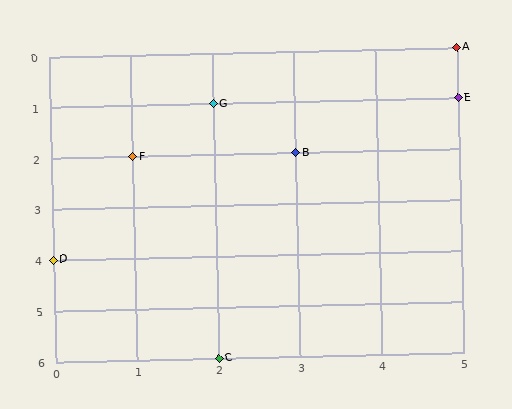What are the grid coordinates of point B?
Point B is at grid coordinates (3, 2).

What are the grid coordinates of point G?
Point G is at grid coordinates (2, 1).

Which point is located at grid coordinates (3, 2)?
Point B is at (3, 2).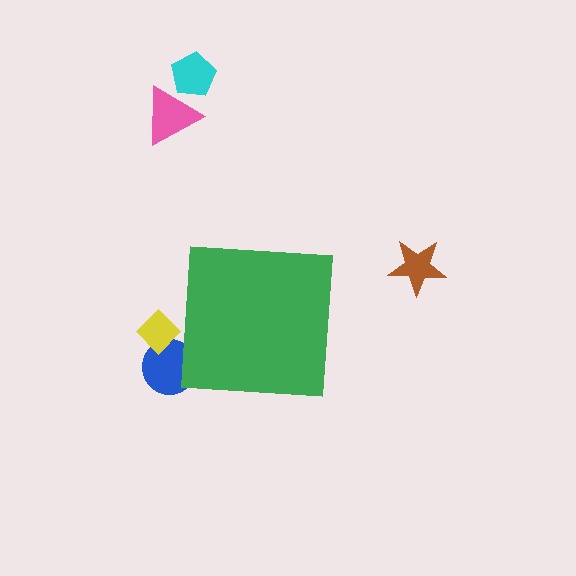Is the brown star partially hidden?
No, the brown star is fully visible.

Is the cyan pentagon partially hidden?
No, the cyan pentagon is fully visible.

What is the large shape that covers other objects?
A green square.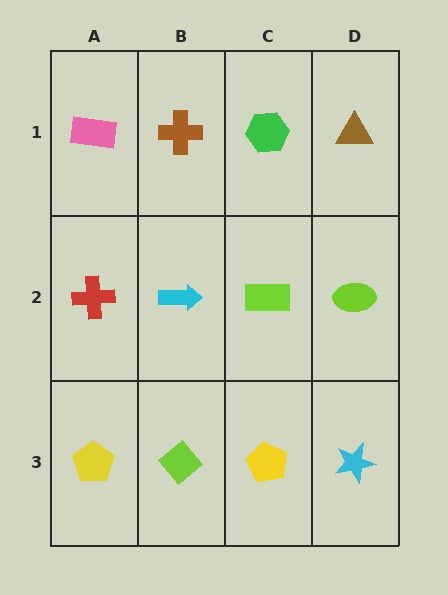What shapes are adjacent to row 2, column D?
A brown triangle (row 1, column D), a cyan star (row 3, column D), a lime rectangle (row 2, column C).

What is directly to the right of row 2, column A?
A cyan arrow.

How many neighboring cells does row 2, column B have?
4.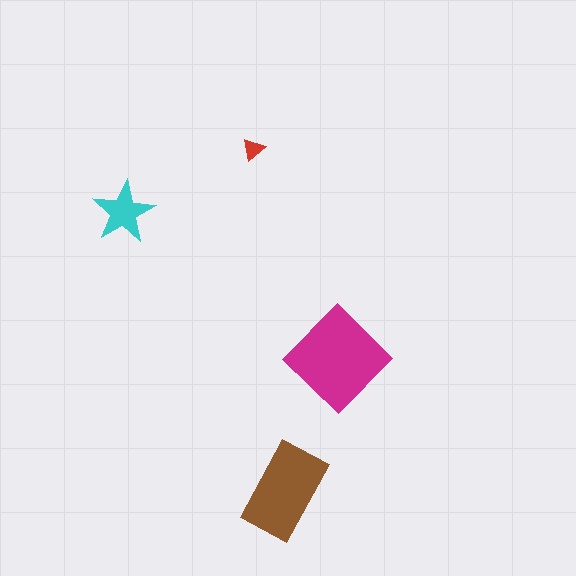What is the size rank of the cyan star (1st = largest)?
3rd.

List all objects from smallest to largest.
The red triangle, the cyan star, the brown rectangle, the magenta diamond.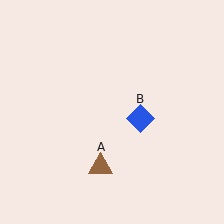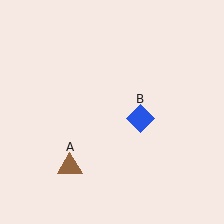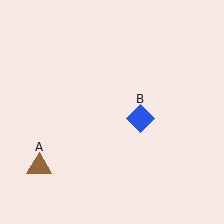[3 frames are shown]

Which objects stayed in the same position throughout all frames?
Blue diamond (object B) remained stationary.